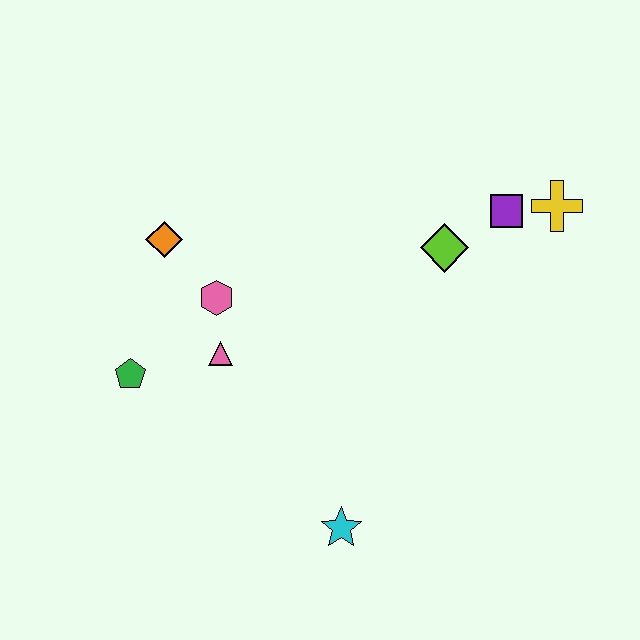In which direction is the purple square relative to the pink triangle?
The purple square is to the right of the pink triangle.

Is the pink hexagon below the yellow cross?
Yes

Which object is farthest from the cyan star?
The yellow cross is farthest from the cyan star.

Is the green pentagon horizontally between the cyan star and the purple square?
No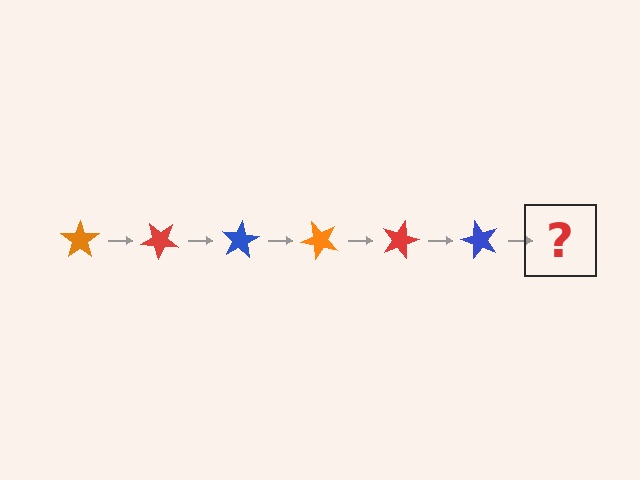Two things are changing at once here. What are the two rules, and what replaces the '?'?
The two rules are that it rotates 40 degrees each step and the color cycles through orange, red, and blue. The '?' should be an orange star, rotated 240 degrees from the start.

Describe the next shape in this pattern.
It should be an orange star, rotated 240 degrees from the start.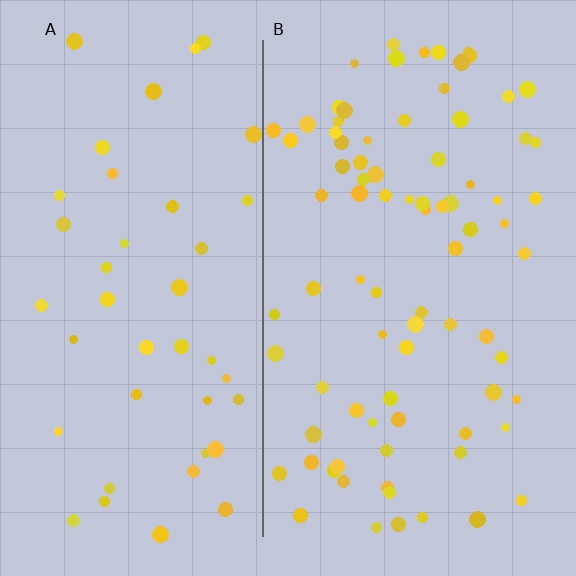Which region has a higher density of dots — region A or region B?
B (the right).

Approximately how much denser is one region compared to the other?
Approximately 1.9× — region B over region A.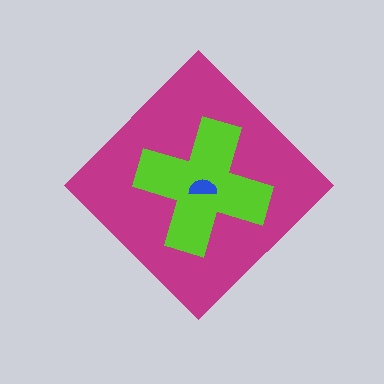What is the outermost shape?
The magenta diamond.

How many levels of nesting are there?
3.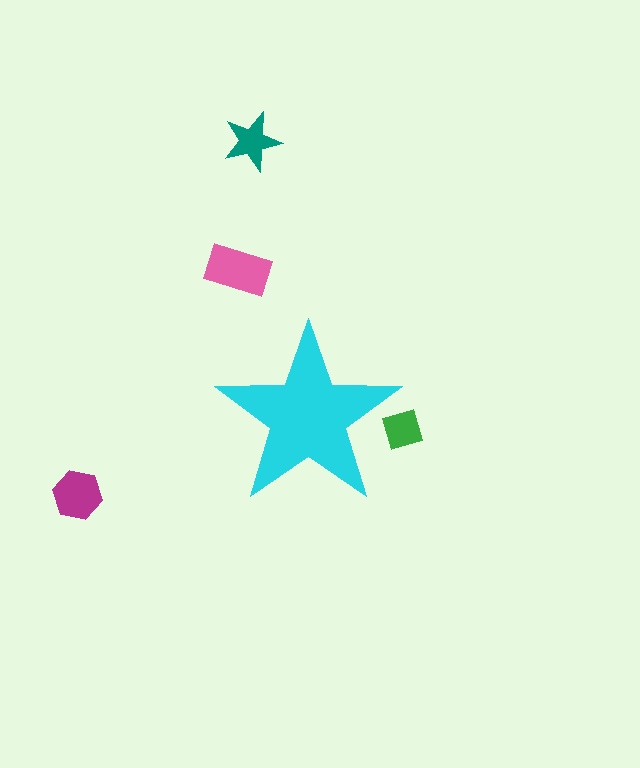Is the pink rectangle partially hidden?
No, the pink rectangle is fully visible.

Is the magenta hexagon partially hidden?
No, the magenta hexagon is fully visible.